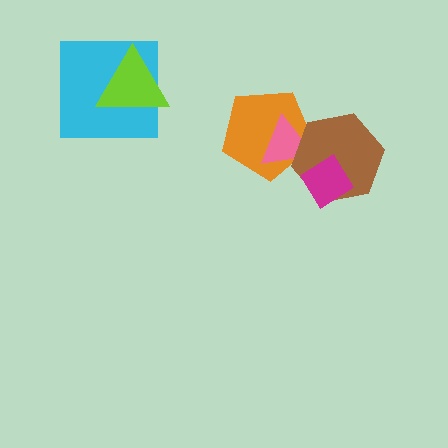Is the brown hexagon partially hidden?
Yes, it is partially covered by another shape.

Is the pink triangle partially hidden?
Yes, it is partially covered by another shape.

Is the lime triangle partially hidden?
No, no other shape covers it.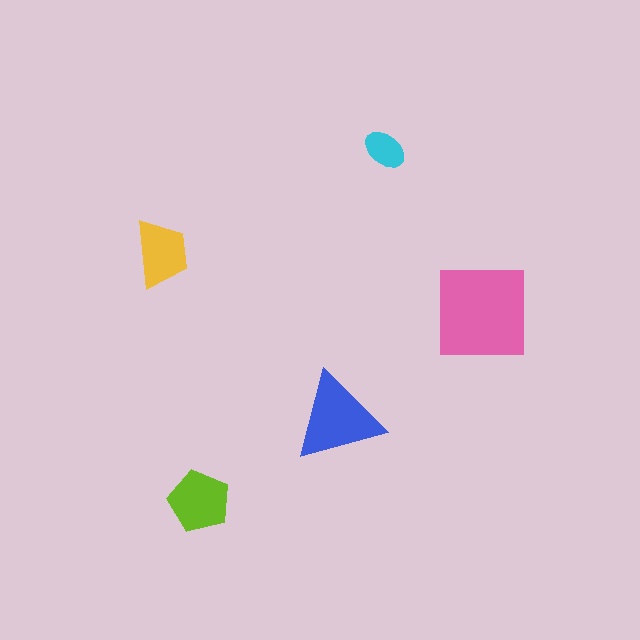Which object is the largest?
The pink square.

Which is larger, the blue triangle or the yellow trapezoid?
The blue triangle.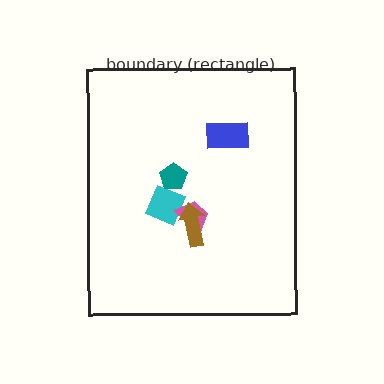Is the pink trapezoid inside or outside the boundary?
Inside.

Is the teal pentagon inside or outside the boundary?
Inside.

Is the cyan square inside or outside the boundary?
Inside.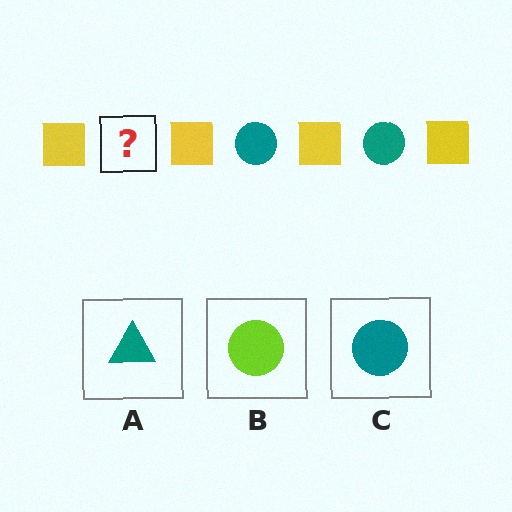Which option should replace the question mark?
Option C.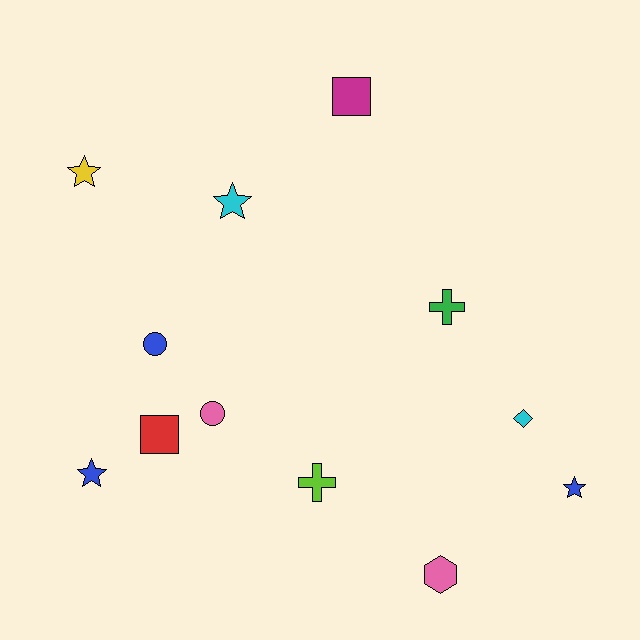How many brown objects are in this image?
There are no brown objects.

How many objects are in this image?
There are 12 objects.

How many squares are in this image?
There are 2 squares.